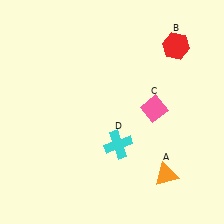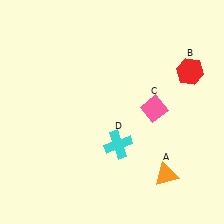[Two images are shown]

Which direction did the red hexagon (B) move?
The red hexagon (B) moved down.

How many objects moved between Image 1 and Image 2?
1 object moved between the two images.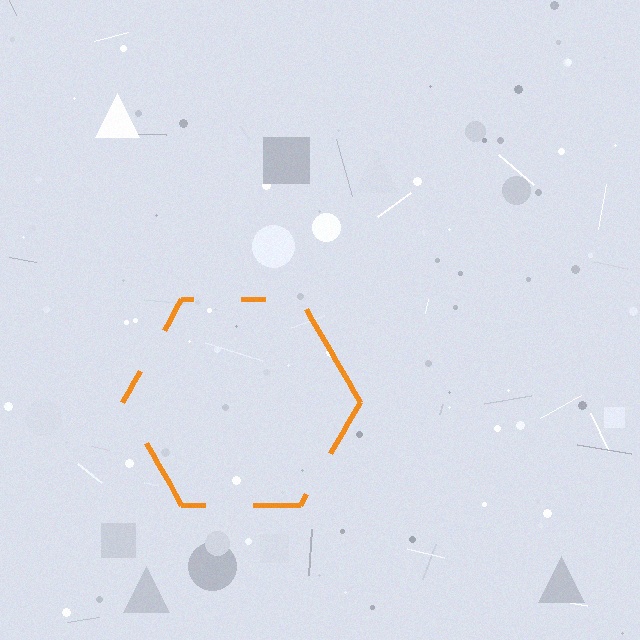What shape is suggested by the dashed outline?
The dashed outline suggests a hexagon.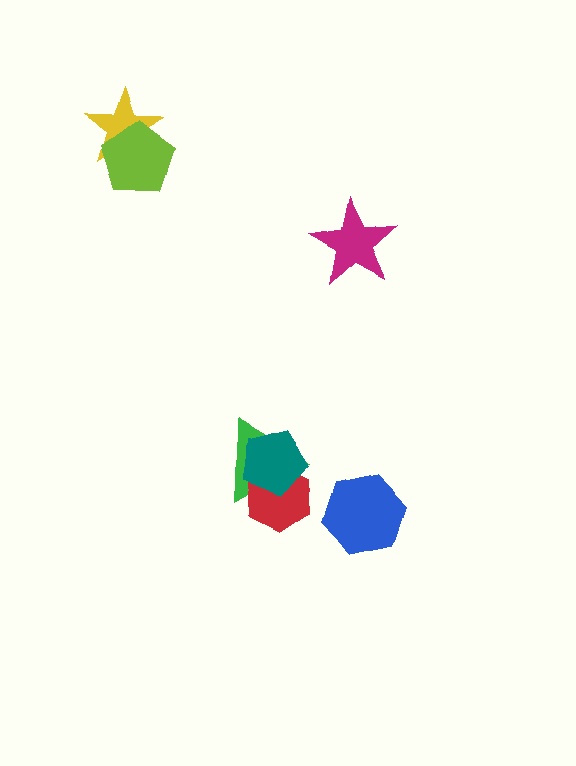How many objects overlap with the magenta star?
0 objects overlap with the magenta star.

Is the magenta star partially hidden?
No, no other shape covers it.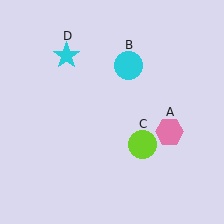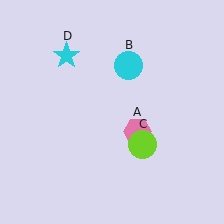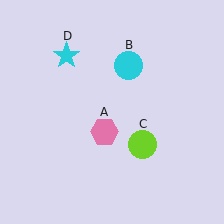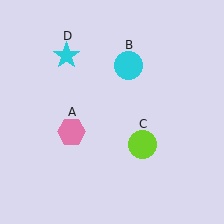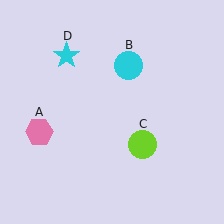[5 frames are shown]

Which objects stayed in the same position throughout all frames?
Cyan circle (object B) and lime circle (object C) and cyan star (object D) remained stationary.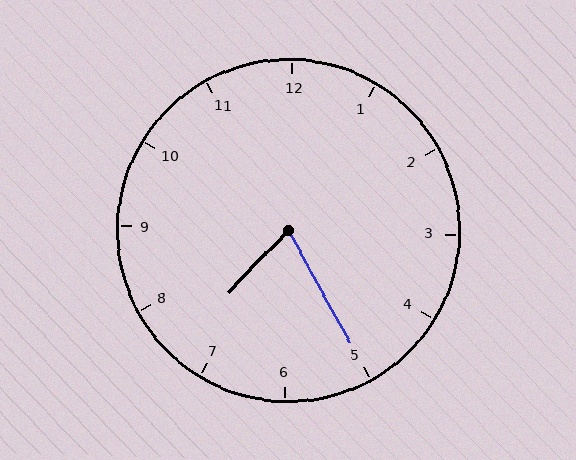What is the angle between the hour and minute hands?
Approximately 72 degrees.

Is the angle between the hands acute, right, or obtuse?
It is acute.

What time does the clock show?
7:25.